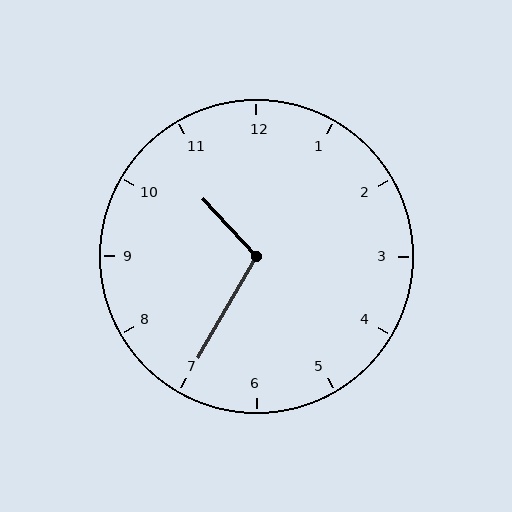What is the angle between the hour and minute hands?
Approximately 108 degrees.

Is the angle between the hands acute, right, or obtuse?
It is obtuse.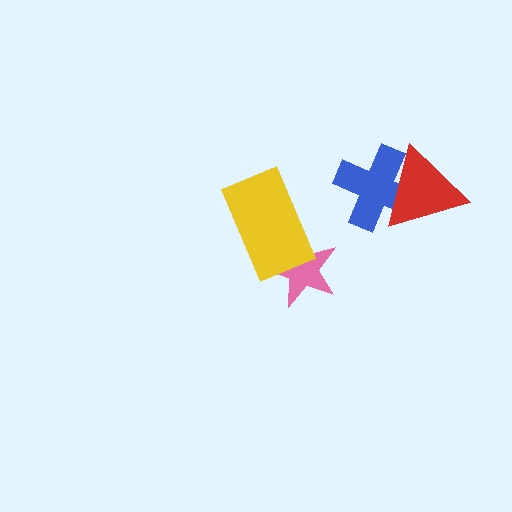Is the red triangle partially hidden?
No, no other shape covers it.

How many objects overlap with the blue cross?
1 object overlaps with the blue cross.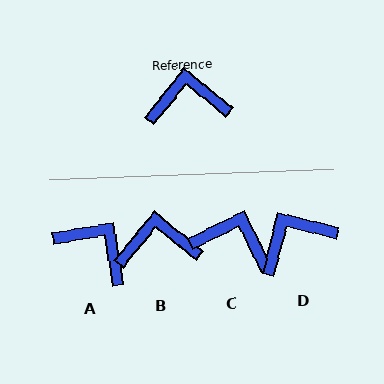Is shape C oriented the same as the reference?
No, it is off by about 25 degrees.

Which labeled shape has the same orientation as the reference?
B.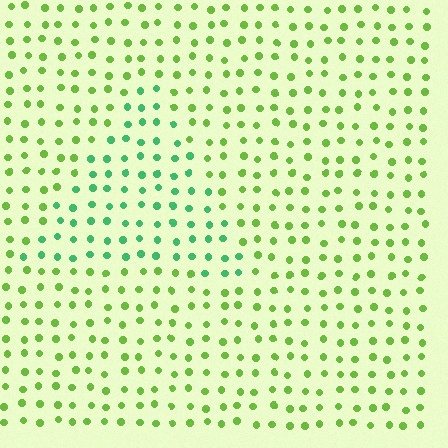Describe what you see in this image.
The image is filled with small lime elements in a uniform arrangement. A triangle-shaped region is visible where the elements are tinted to a slightly different hue, forming a subtle color boundary.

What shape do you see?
I see a triangle.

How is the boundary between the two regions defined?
The boundary is defined purely by a slight shift in hue (about 42 degrees). Spacing, size, and orientation are identical on both sides.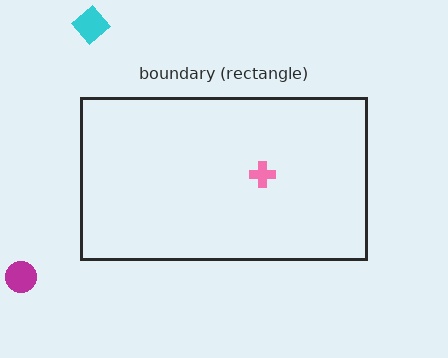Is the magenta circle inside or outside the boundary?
Outside.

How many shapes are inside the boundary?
1 inside, 2 outside.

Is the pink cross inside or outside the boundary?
Inside.